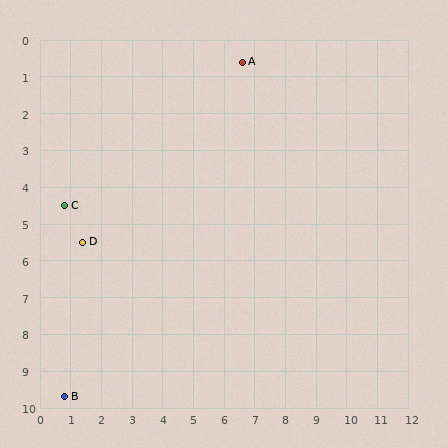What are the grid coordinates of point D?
Point D is at approximately (1.4, 5.5).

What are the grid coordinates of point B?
Point B is at approximately (0.8, 9.7).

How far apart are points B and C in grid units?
Points B and C are about 5.2 grid units apart.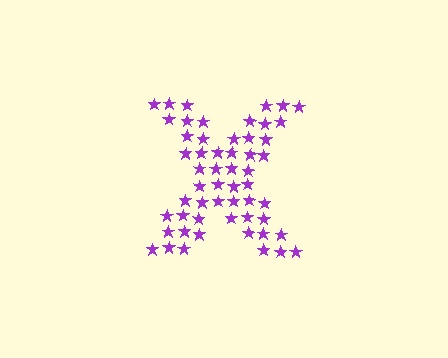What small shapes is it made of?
It is made of small stars.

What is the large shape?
The large shape is the letter X.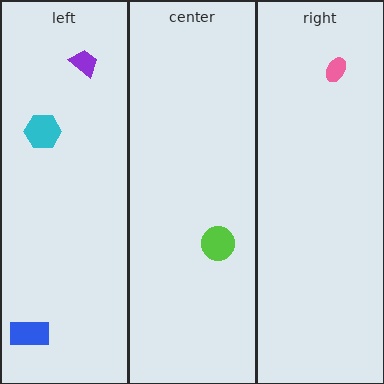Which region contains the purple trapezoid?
The left region.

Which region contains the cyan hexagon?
The left region.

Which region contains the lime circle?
The center region.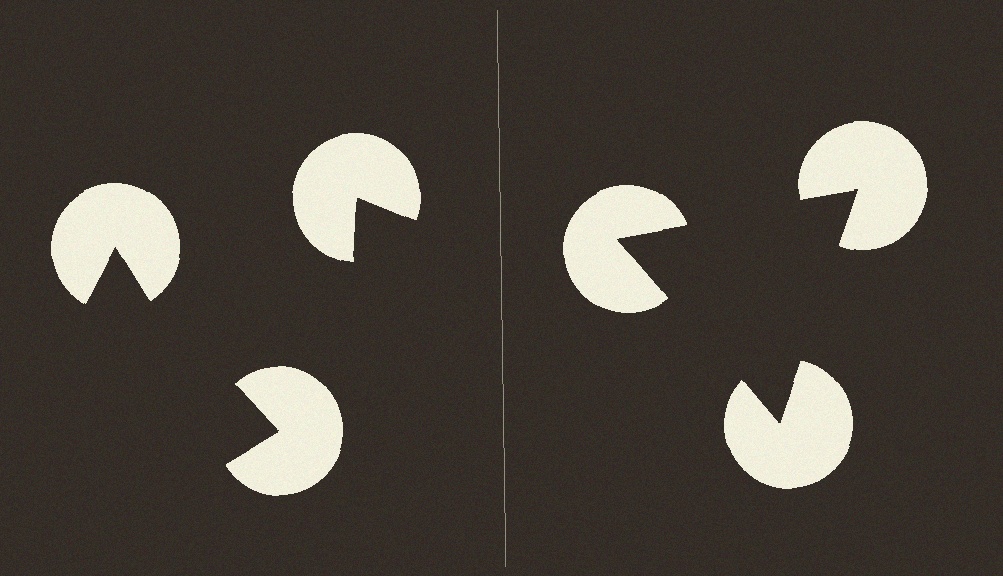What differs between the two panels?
The pac-man discs are positioned identically on both sides; only the wedge orientations differ. On the right they align to a triangle; on the left they are misaligned.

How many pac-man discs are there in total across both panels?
6 — 3 on each side.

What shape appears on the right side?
An illusory triangle.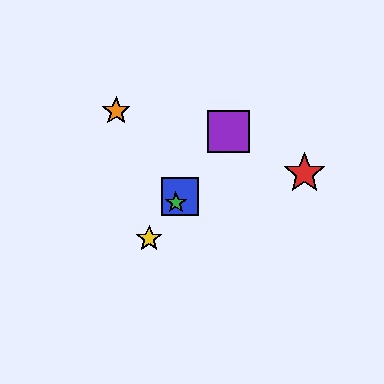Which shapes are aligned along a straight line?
The blue square, the green star, the yellow star, the purple square are aligned along a straight line.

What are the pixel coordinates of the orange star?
The orange star is at (116, 111).